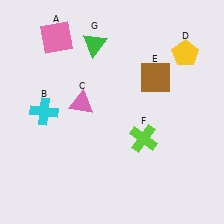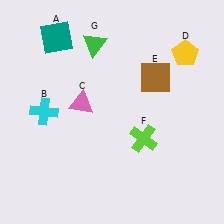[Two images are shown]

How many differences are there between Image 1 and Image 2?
There is 1 difference between the two images.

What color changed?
The square (A) changed from pink in Image 1 to teal in Image 2.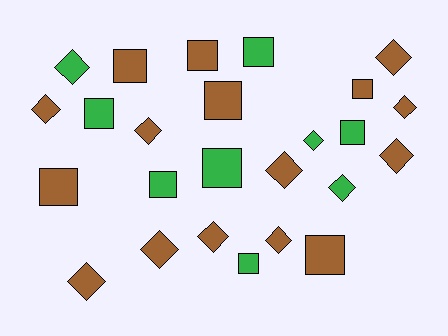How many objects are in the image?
There are 25 objects.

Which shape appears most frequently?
Diamond, with 13 objects.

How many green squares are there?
There are 6 green squares.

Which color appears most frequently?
Brown, with 16 objects.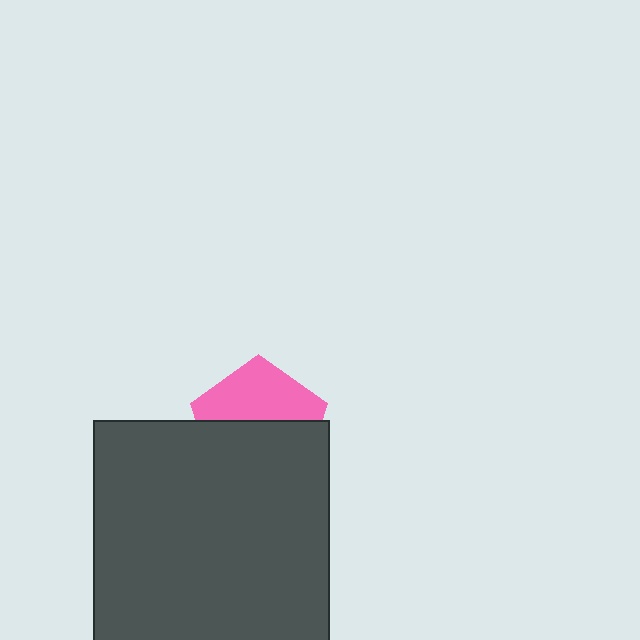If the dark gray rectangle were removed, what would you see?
You would see the complete pink pentagon.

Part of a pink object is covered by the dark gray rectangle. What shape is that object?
It is a pentagon.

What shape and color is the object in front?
The object in front is a dark gray rectangle.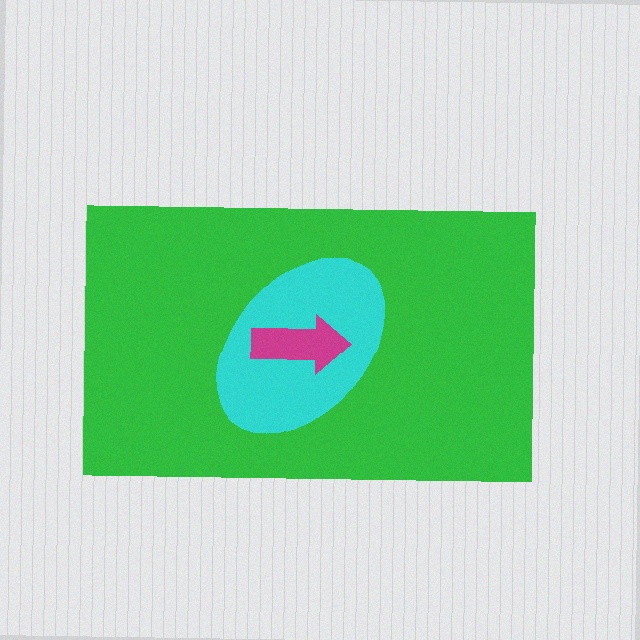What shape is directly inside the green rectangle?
The cyan ellipse.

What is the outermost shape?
The green rectangle.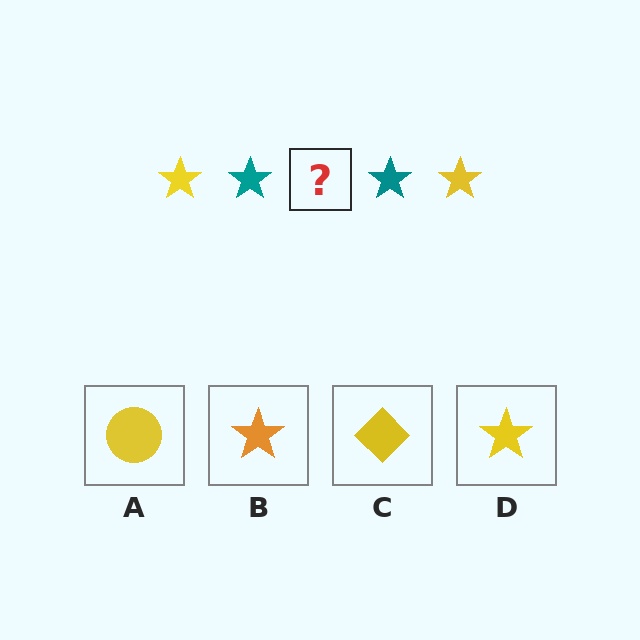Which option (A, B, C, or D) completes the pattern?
D.